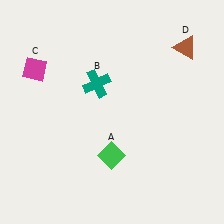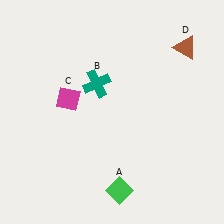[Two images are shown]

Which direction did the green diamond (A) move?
The green diamond (A) moved down.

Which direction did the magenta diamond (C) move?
The magenta diamond (C) moved right.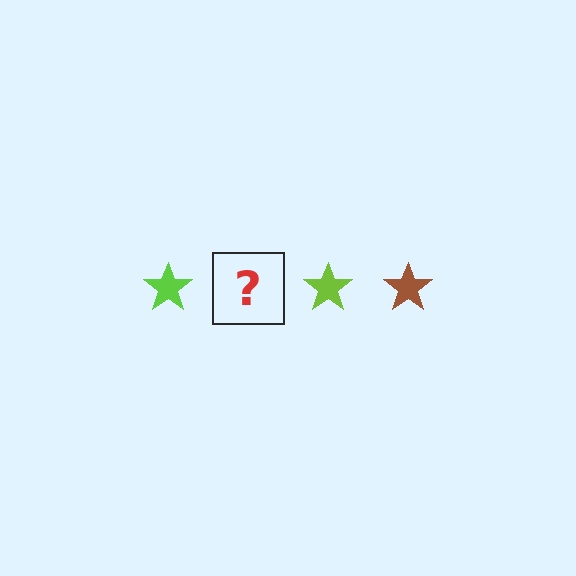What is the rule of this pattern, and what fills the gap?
The rule is that the pattern cycles through lime, brown stars. The gap should be filled with a brown star.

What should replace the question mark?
The question mark should be replaced with a brown star.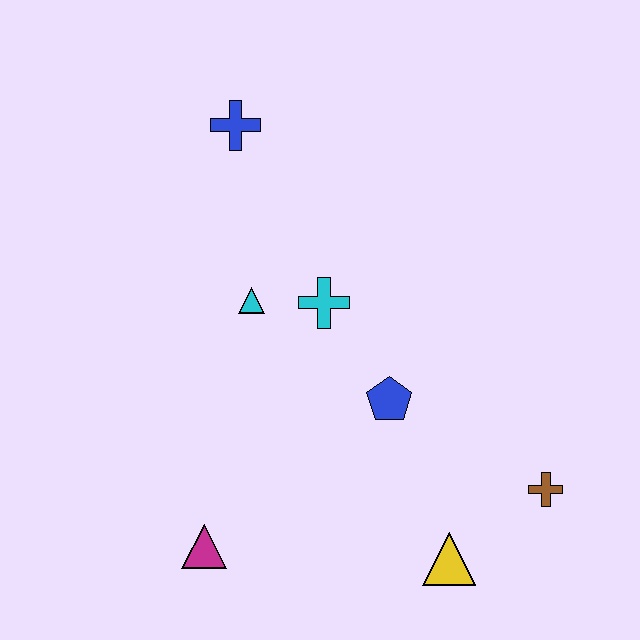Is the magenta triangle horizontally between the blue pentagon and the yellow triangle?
No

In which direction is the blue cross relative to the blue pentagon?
The blue cross is above the blue pentagon.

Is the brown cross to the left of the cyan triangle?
No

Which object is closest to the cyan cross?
The cyan triangle is closest to the cyan cross.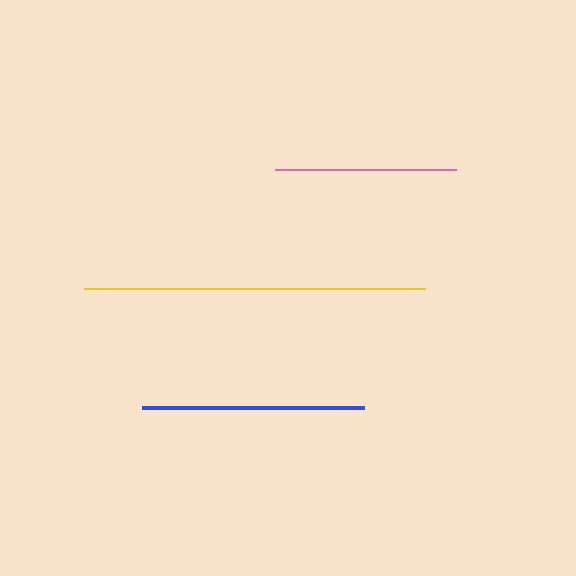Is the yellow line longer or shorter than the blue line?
The yellow line is longer than the blue line.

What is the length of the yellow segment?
The yellow segment is approximately 341 pixels long.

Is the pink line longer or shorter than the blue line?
The blue line is longer than the pink line.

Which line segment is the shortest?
The pink line is the shortest at approximately 181 pixels.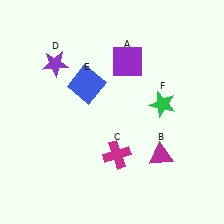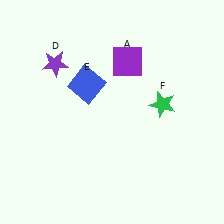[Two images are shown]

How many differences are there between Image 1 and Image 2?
There are 2 differences between the two images.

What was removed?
The magenta cross (C), the magenta triangle (B) were removed in Image 2.